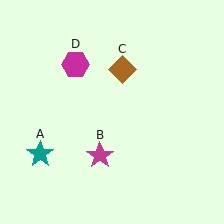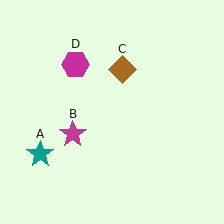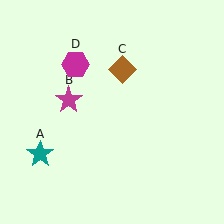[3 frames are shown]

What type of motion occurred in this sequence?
The magenta star (object B) rotated clockwise around the center of the scene.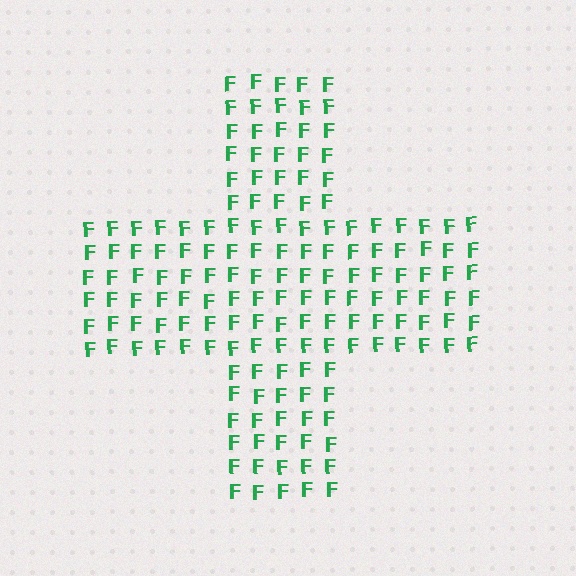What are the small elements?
The small elements are letter F's.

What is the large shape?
The large shape is a cross.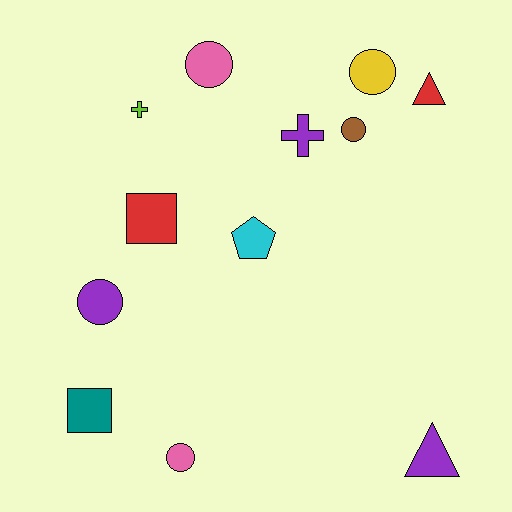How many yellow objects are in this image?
There is 1 yellow object.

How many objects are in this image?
There are 12 objects.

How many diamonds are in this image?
There are no diamonds.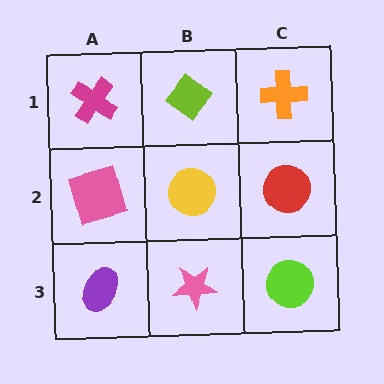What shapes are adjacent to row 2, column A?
A magenta cross (row 1, column A), a purple ellipse (row 3, column A), a yellow circle (row 2, column B).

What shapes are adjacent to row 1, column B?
A yellow circle (row 2, column B), a magenta cross (row 1, column A), an orange cross (row 1, column C).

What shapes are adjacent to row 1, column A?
A pink square (row 2, column A), a lime diamond (row 1, column B).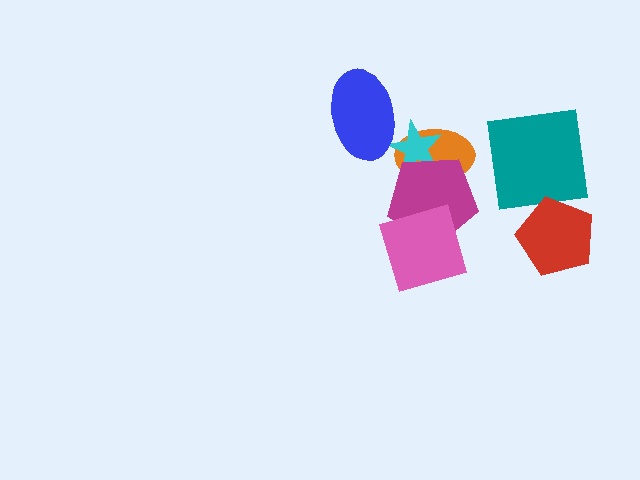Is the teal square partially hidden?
No, no other shape covers it.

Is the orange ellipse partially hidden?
Yes, it is partially covered by another shape.